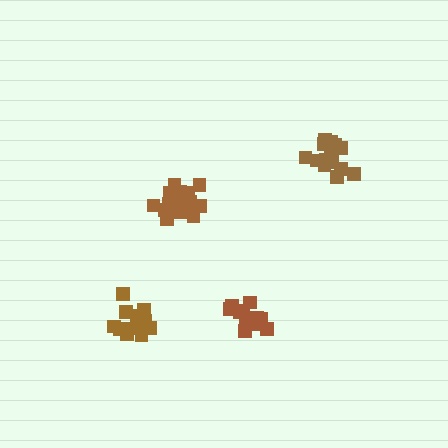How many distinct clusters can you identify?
There are 4 distinct clusters.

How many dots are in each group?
Group 1: 13 dots, Group 2: 16 dots, Group 3: 16 dots, Group 4: 12 dots (57 total).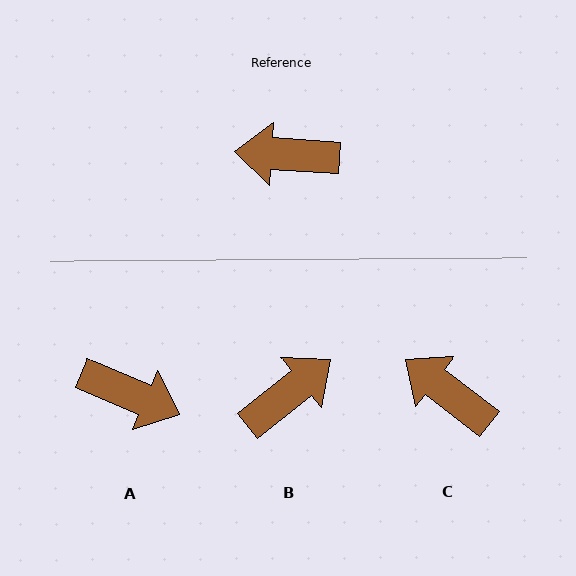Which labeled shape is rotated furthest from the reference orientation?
A, about 160 degrees away.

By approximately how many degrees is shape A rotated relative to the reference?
Approximately 160 degrees counter-clockwise.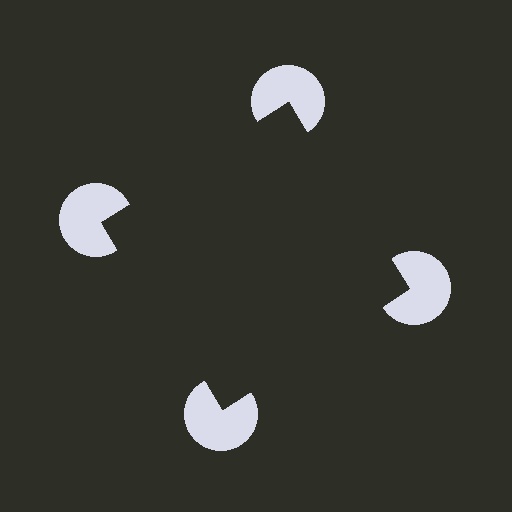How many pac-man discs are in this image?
There are 4 — one at each vertex of the illusory square.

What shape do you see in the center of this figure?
An illusory square — its edges are inferred from the aligned wedge cuts in the pac-man discs, not physically drawn.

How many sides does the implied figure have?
4 sides.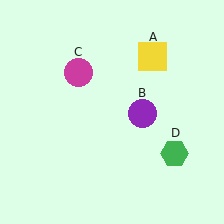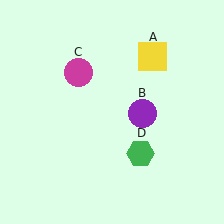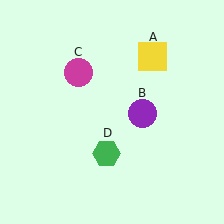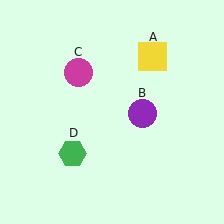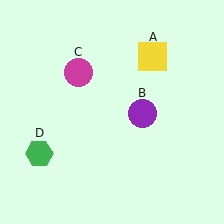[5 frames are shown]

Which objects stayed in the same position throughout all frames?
Yellow square (object A) and purple circle (object B) and magenta circle (object C) remained stationary.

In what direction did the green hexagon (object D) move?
The green hexagon (object D) moved left.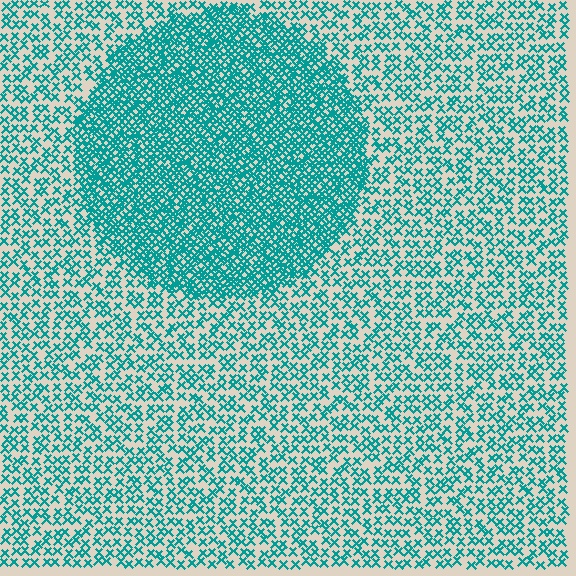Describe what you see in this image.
The image contains small teal elements arranged at two different densities. A circle-shaped region is visible where the elements are more densely packed than the surrounding area.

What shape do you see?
I see a circle.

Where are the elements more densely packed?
The elements are more densely packed inside the circle boundary.